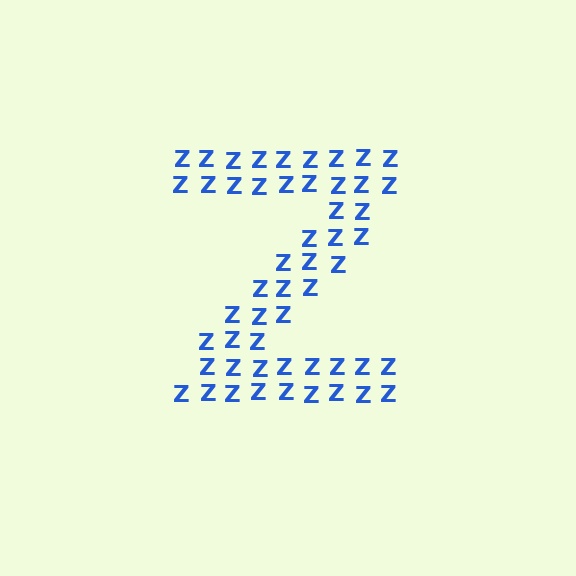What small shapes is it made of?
It is made of small letter Z's.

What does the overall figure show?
The overall figure shows the letter Z.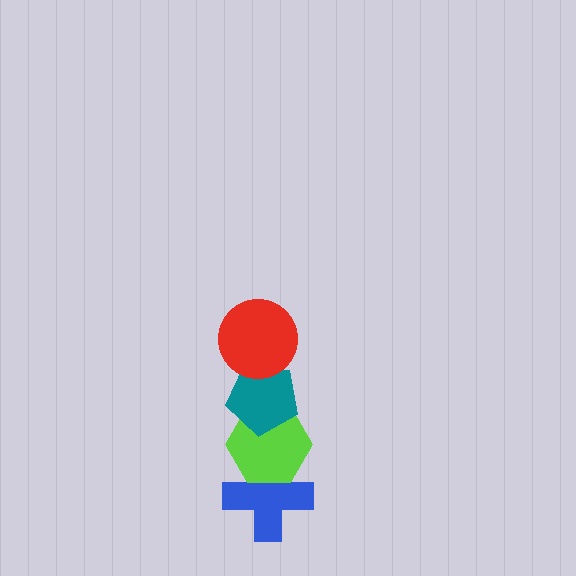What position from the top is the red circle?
The red circle is 1st from the top.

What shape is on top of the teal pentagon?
The red circle is on top of the teal pentagon.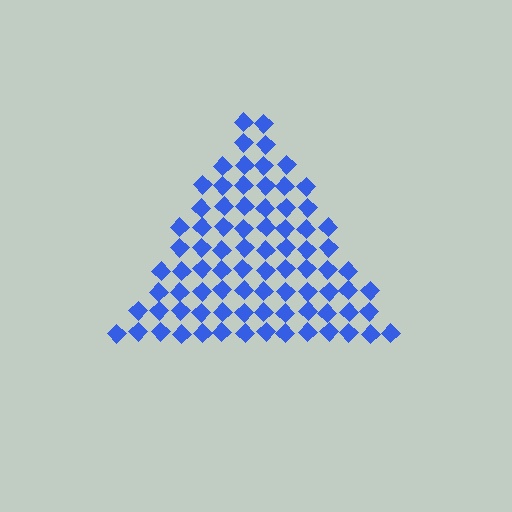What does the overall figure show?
The overall figure shows a triangle.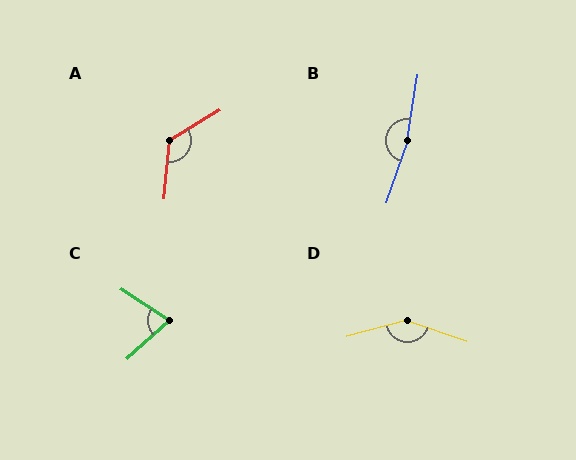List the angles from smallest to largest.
C (76°), A (127°), D (146°), B (170°).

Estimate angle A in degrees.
Approximately 127 degrees.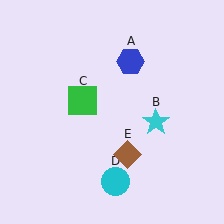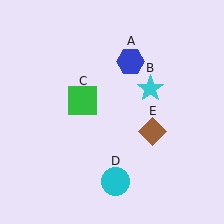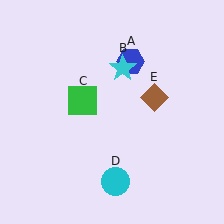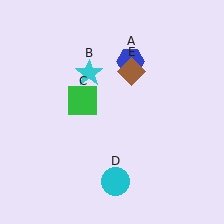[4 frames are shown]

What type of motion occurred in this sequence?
The cyan star (object B), brown diamond (object E) rotated counterclockwise around the center of the scene.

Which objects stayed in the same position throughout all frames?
Blue hexagon (object A) and green square (object C) and cyan circle (object D) remained stationary.